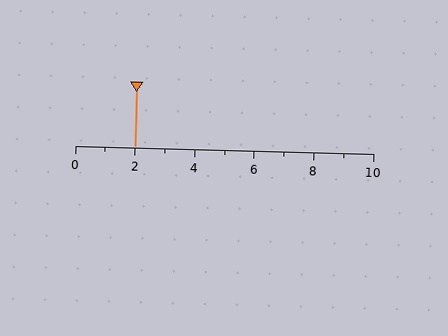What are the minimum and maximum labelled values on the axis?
The axis runs from 0 to 10.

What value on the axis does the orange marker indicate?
The marker indicates approximately 2.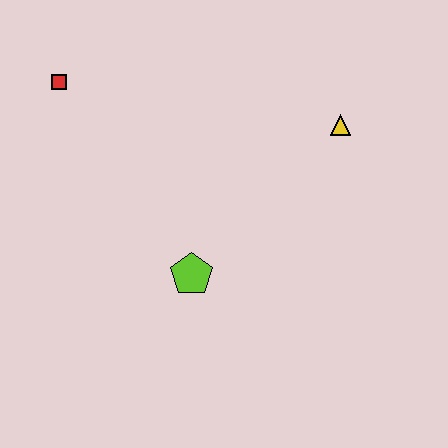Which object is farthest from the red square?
The yellow triangle is farthest from the red square.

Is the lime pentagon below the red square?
Yes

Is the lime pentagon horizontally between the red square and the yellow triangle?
Yes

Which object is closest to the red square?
The lime pentagon is closest to the red square.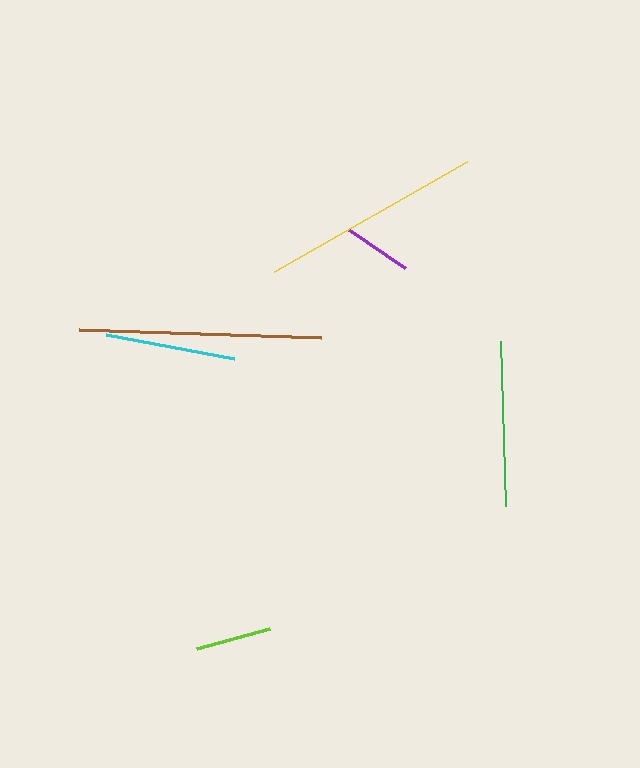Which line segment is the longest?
The brown line is the longest at approximately 242 pixels.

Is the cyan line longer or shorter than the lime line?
The cyan line is longer than the lime line.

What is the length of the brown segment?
The brown segment is approximately 242 pixels long.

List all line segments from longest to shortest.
From longest to shortest: brown, yellow, green, cyan, lime, purple.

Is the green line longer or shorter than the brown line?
The brown line is longer than the green line.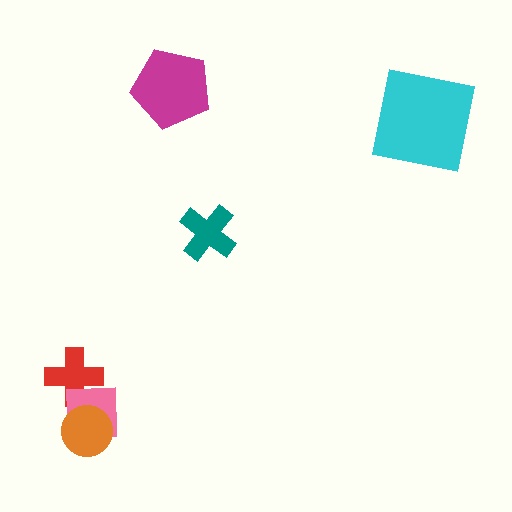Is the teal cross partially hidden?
No, no other shape covers it.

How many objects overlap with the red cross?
1 object overlaps with the red cross.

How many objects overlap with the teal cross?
0 objects overlap with the teal cross.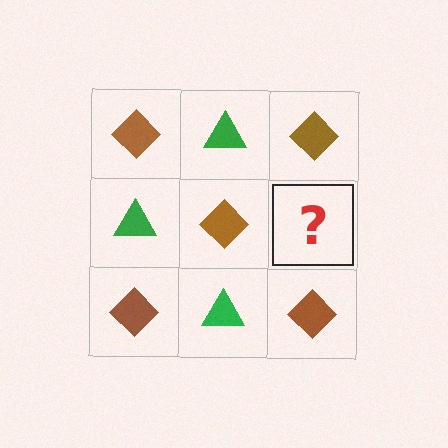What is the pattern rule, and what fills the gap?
The rule is that it alternates brown diamond and green triangle in a checkerboard pattern. The gap should be filled with a green triangle.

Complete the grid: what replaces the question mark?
The question mark should be replaced with a green triangle.